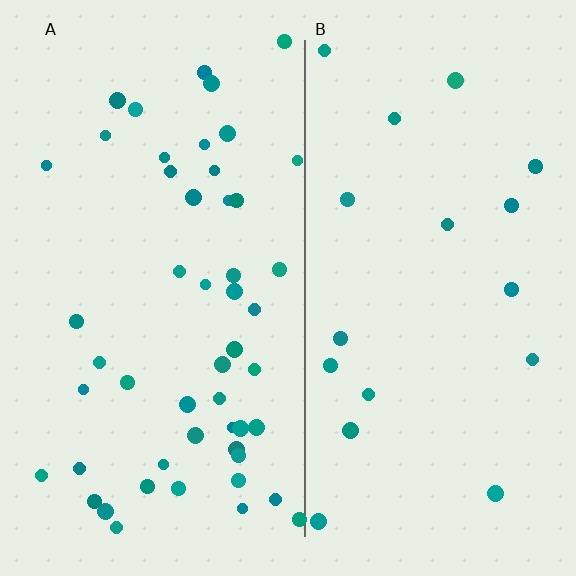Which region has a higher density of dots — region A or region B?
A (the left).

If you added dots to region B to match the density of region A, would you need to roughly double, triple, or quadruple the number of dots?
Approximately triple.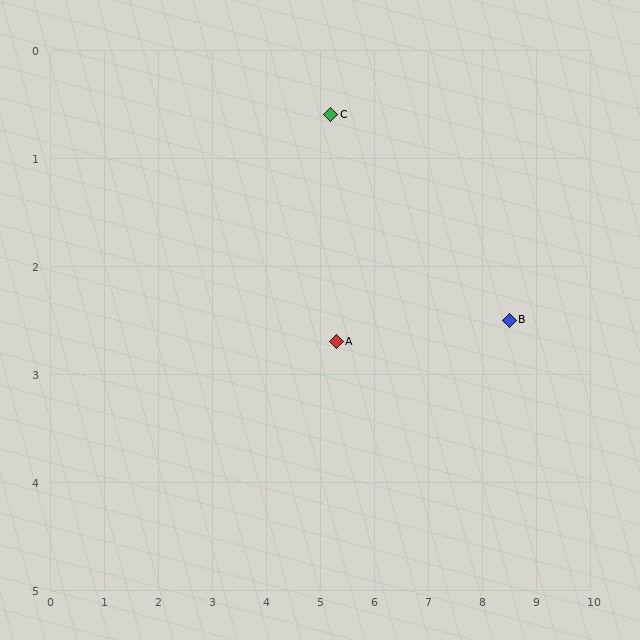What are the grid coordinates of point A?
Point A is at approximately (5.3, 2.7).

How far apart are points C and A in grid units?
Points C and A are about 2.1 grid units apart.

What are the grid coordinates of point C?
Point C is at approximately (5.2, 0.6).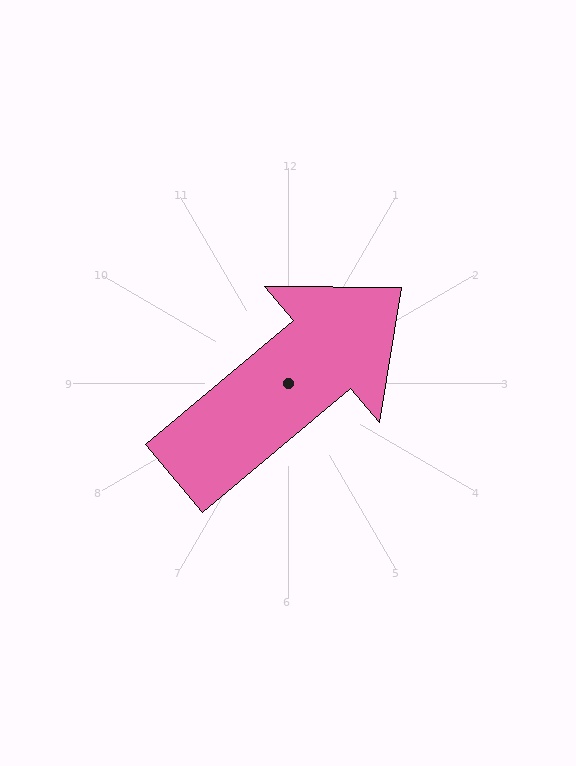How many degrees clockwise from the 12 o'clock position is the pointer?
Approximately 50 degrees.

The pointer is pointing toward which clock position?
Roughly 2 o'clock.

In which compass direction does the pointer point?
Northeast.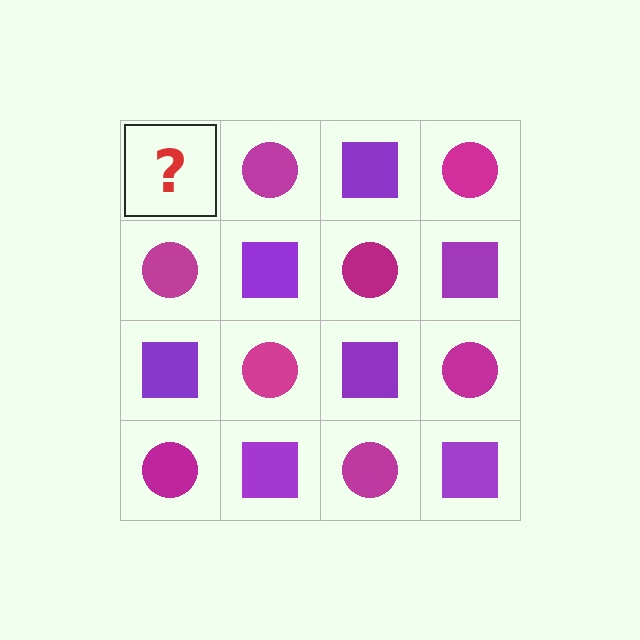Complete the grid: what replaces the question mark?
The question mark should be replaced with a purple square.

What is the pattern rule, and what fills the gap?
The rule is that it alternates purple square and magenta circle in a checkerboard pattern. The gap should be filled with a purple square.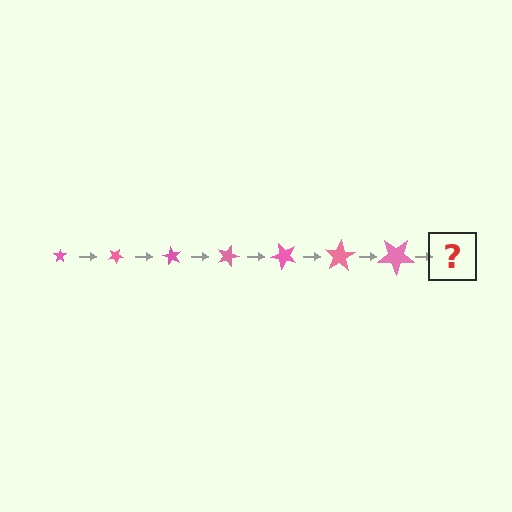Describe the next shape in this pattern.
It should be a star, larger than the previous one and rotated 210 degrees from the start.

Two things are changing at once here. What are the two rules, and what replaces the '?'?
The two rules are that the star grows larger each step and it rotates 30 degrees each step. The '?' should be a star, larger than the previous one and rotated 210 degrees from the start.